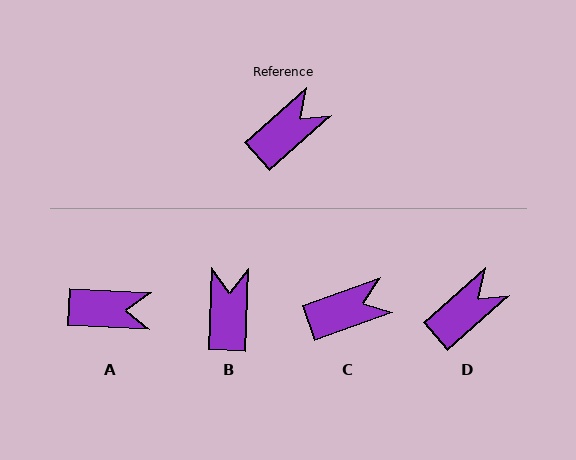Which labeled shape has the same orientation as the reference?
D.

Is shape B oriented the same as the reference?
No, it is off by about 47 degrees.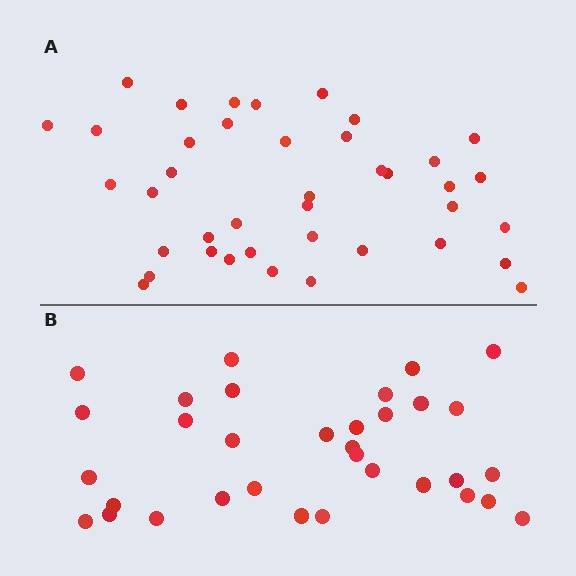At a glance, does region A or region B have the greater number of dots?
Region A (the top region) has more dots.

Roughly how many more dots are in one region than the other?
Region A has roughly 8 or so more dots than region B.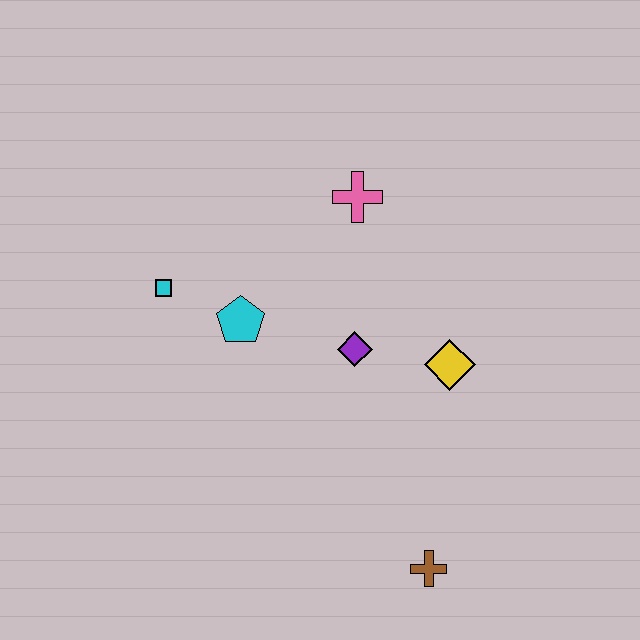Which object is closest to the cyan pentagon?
The cyan square is closest to the cyan pentagon.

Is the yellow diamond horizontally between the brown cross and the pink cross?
No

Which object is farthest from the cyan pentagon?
The brown cross is farthest from the cyan pentagon.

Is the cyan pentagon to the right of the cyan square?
Yes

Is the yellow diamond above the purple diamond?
No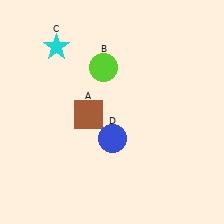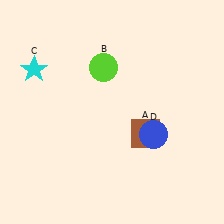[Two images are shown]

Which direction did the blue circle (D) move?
The blue circle (D) moved right.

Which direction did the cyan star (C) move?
The cyan star (C) moved left.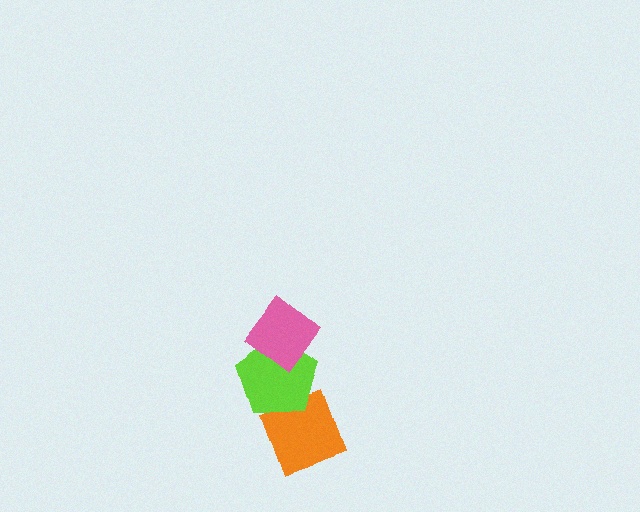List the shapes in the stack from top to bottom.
From top to bottom: the pink diamond, the lime pentagon, the orange diamond.